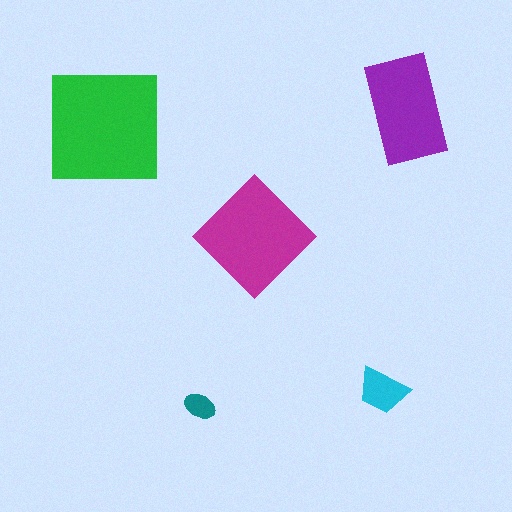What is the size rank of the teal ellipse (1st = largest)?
5th.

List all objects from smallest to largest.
The teal ellipse, the cyan trapezoid, the purple rectangle, the magenta diamond, the green square.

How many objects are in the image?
There are 5 objects in the image.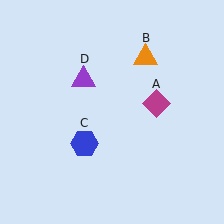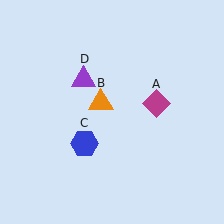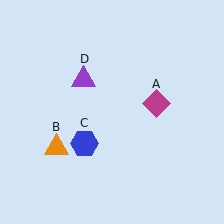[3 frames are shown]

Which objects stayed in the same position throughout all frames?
Magenta diamond (object A) and blue hexagon (object C) and purple triangle (object D) remained stationary.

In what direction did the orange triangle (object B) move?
The orange triangle (object B) moved down and to the left.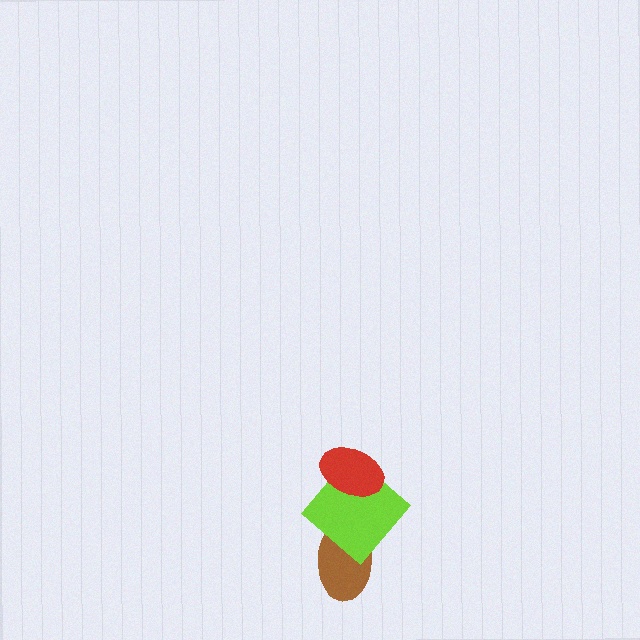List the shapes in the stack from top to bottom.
From top to bottom: the red ellipse, the lime diamond, the brown ellipse.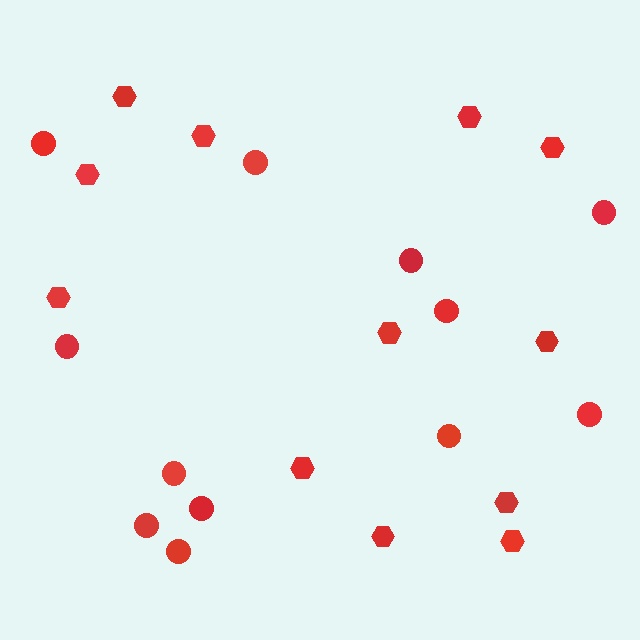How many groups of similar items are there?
There are 2 groups: one group of hexagons (12) and one group of circles (12).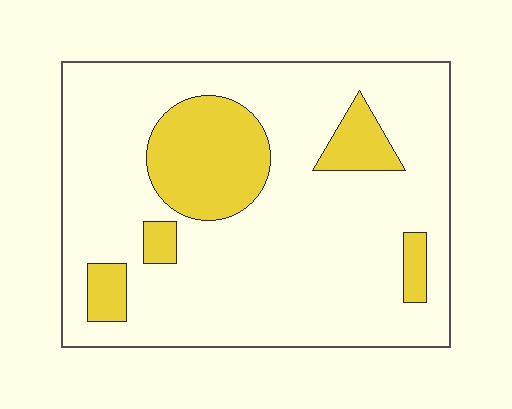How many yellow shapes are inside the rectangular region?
5.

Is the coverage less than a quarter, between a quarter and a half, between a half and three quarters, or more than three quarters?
Less than a quarter.